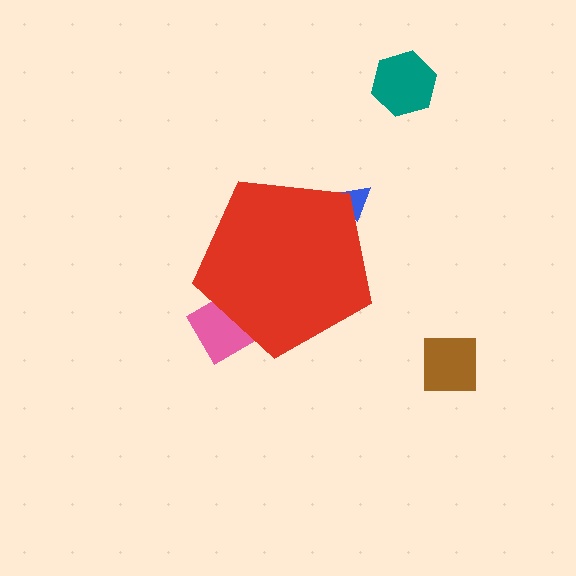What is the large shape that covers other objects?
A red pentagon.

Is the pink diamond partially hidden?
Yes, the pink diamond is partially hidden behind the red pentagon.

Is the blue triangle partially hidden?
Yes, the blue triangle is partially hidden behind the red pentagon.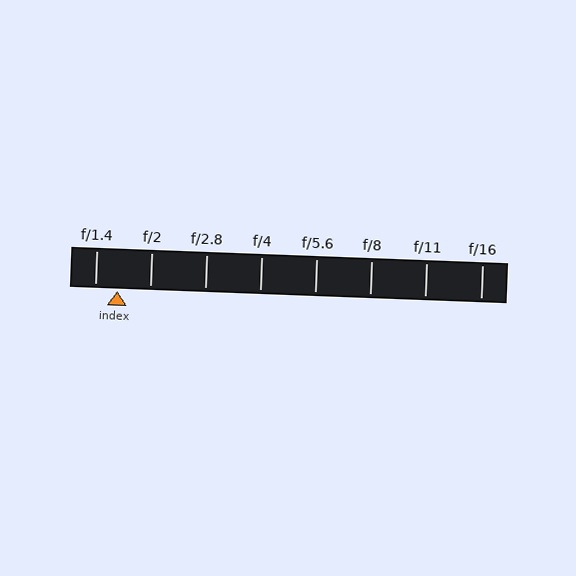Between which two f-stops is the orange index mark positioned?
The index mark is between f/1.4 and f/2.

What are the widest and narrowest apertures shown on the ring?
The widest aperture shown is f/1.4 and the narrowest is f/16.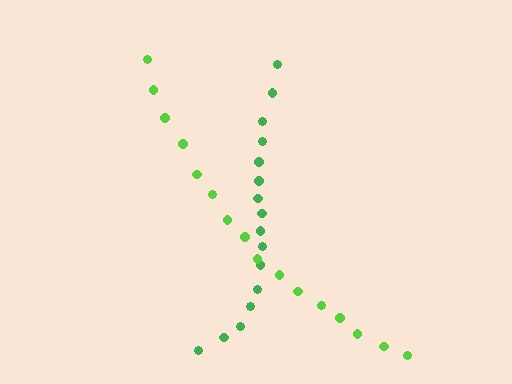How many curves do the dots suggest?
There are 2 distinct paths.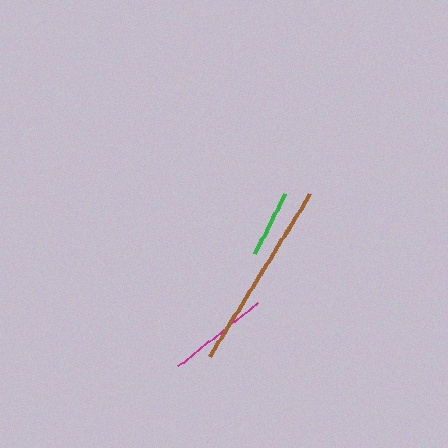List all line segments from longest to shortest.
From longest to shortest: brown, magenta, green.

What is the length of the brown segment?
The brown segment is approximately 191 pixels long.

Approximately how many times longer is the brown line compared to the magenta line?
The brown line is approximately 1.9 times the length of the magenta line.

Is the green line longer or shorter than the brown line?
The brown line is longer than the green line.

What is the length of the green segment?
The green segment is approximately 67 pixels long.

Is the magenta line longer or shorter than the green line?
The magenta line is longer than the green line.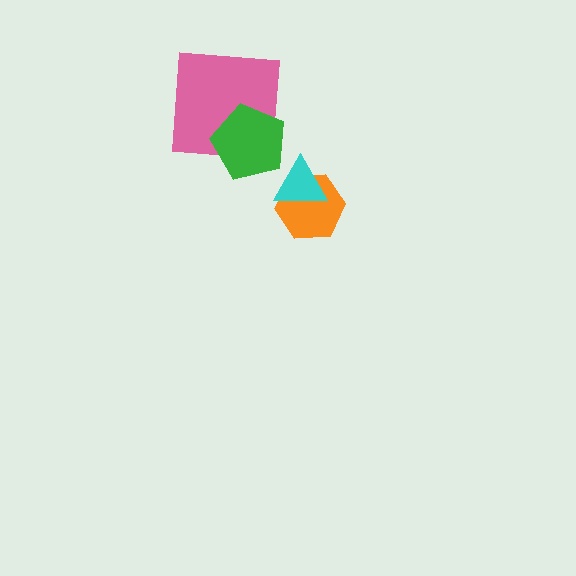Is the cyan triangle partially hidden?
No, no other shape covers it.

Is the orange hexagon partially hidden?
Yes, it is partially covered by another shape.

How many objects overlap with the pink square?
1 object overlaps with the pink square.